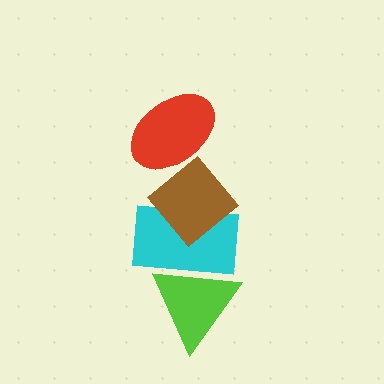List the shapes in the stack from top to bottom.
From top to bottom: the red ellipse, the brown diamond, the cyan rectangle, the lime triangle.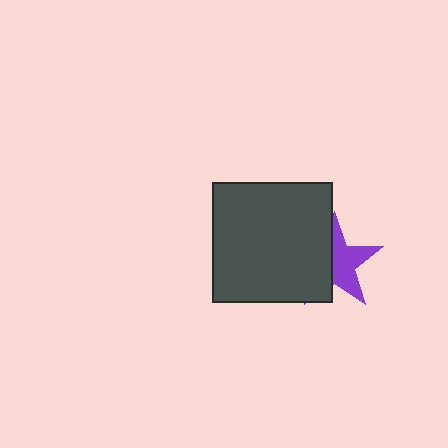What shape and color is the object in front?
The object in front is a dark gray square.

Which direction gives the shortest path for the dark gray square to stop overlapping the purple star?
Moving left gives the shortest separation.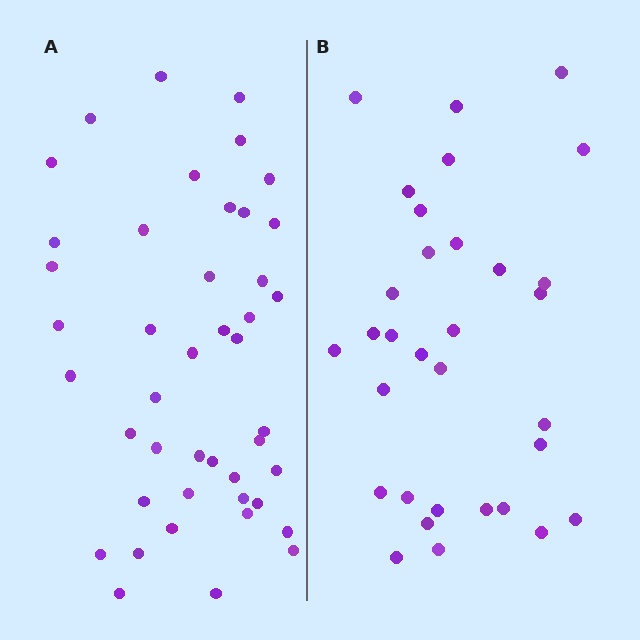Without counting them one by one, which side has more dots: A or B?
Region A (the left region) has more dots.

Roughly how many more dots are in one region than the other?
Region A has roughly 12 or so more dots than region B.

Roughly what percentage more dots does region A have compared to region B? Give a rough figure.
About 40% more.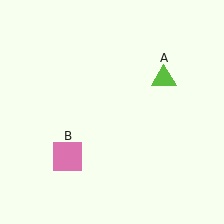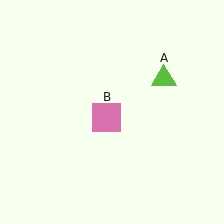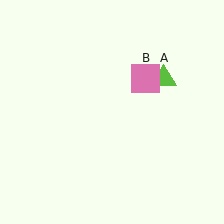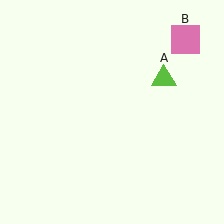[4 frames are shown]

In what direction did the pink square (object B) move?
The pink square (object B) moved up and to the right.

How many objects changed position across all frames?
1 object changed position: pink square (object B).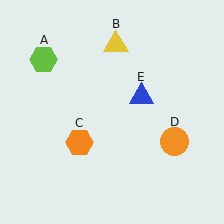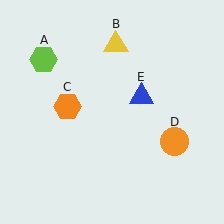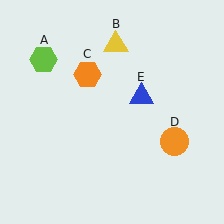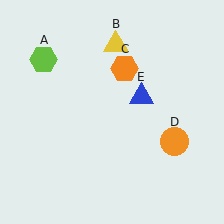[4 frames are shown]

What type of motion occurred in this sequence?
The orange hexagon (object C) rotated clockwise around the center of the scene.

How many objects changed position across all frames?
1 object changed position: orange hexagon (object C).